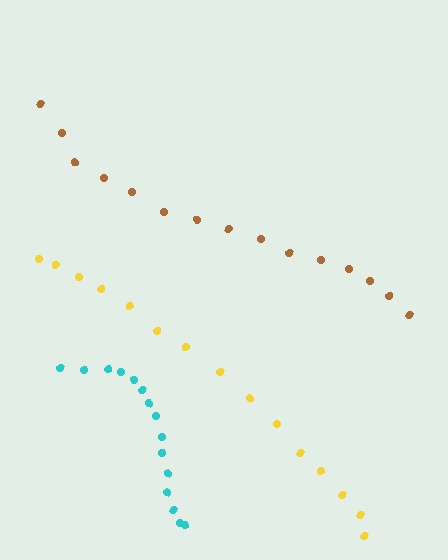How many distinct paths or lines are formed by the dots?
There are 3 distinct paths.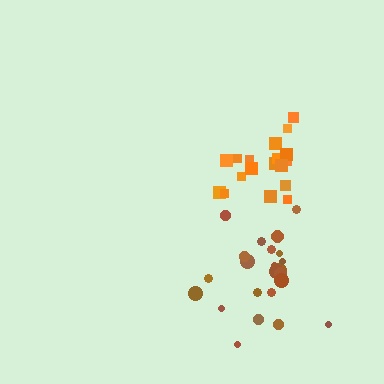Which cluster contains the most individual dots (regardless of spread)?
Brown (24).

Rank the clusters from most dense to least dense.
brown, orange.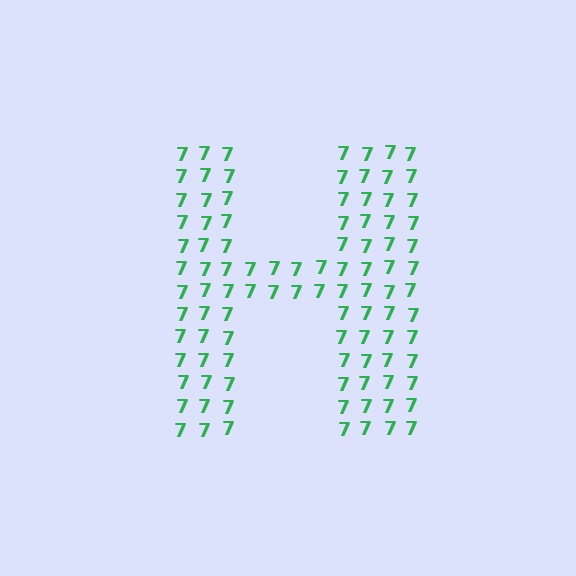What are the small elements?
The small elements are digit 7's.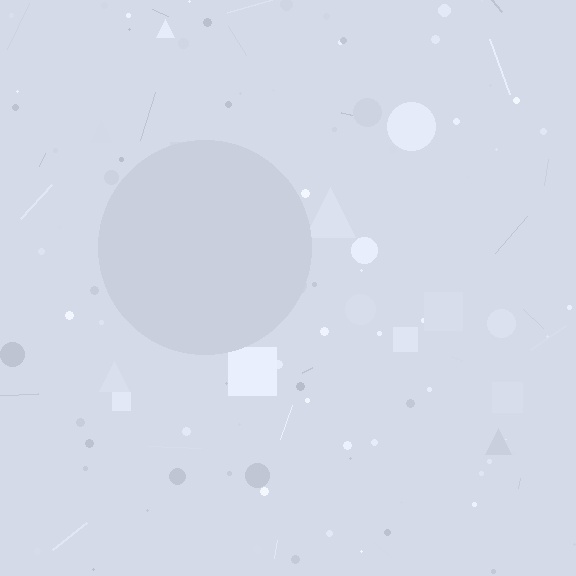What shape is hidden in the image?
A circle is hidden in the image.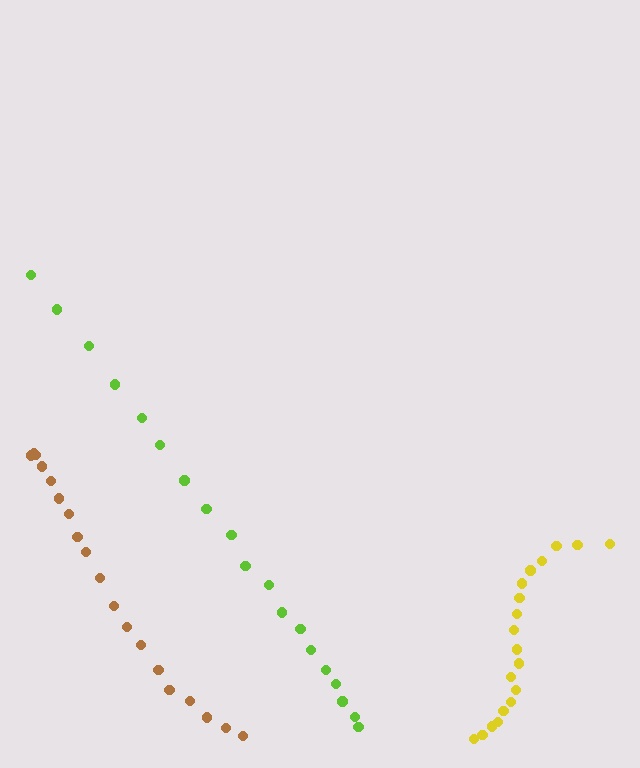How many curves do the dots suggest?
There are 3 distinct paths.